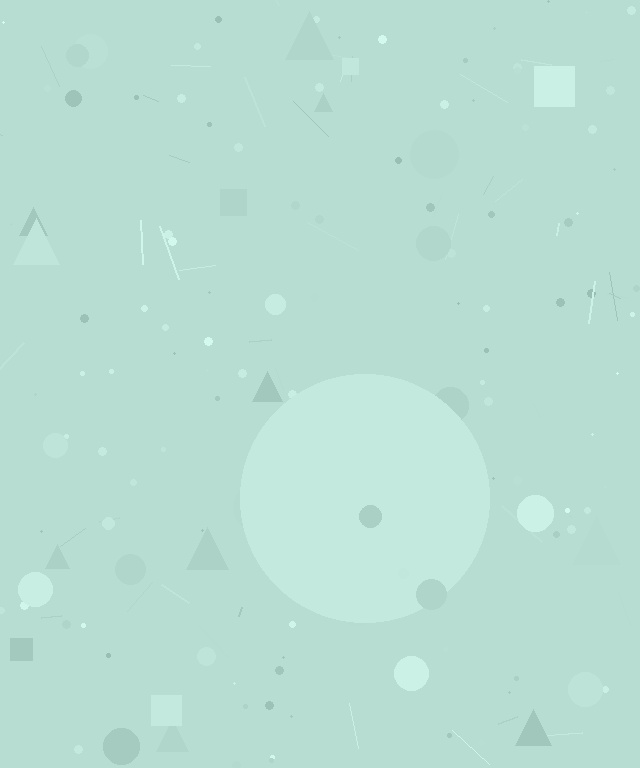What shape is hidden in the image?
A circle is hidden in the image.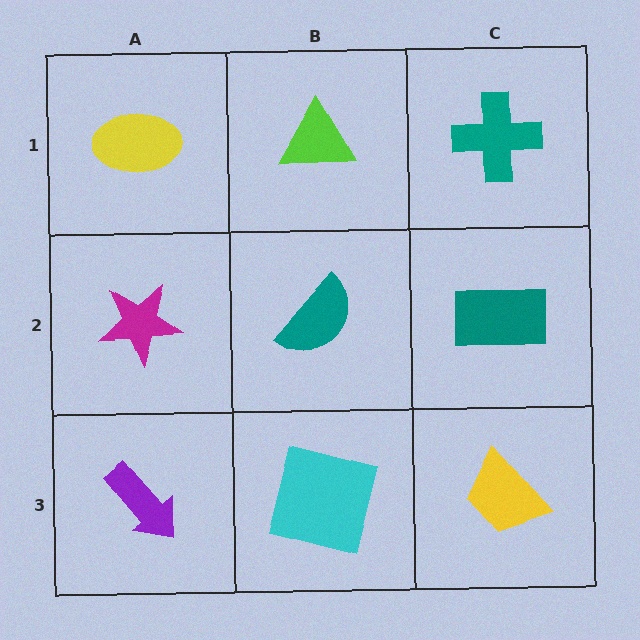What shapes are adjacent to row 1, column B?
A teal semicircle (row 2, column B), a yellow ellipse (row 1, column A), a teal cross (row 1, column C).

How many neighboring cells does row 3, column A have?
2.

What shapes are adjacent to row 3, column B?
A teal semicircle (row 2, column B), a purple arrow (row 3, column A), a yellow trapezoid (row 3, column C).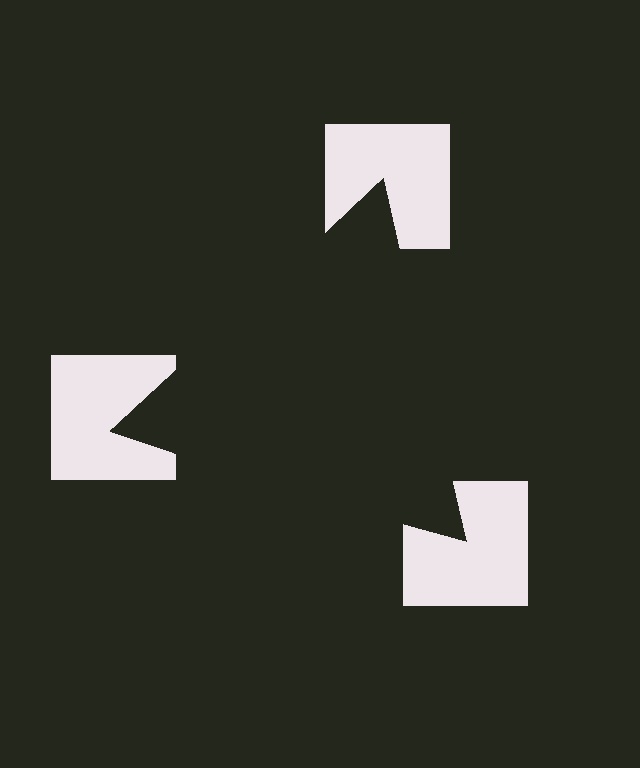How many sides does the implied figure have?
3 sides.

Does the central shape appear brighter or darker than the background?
It typically appears slightly darker than the background, even though no actual brightness change is drawn.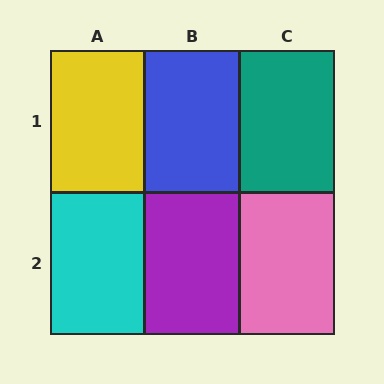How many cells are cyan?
1 cell is cyan.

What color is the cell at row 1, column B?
Blue.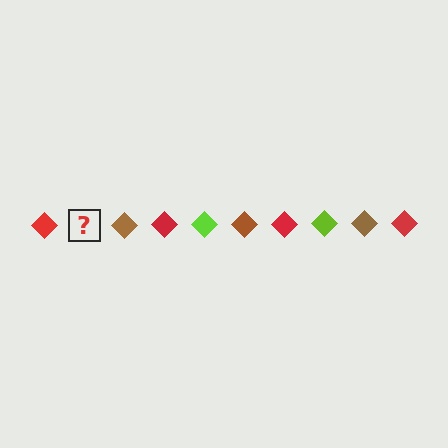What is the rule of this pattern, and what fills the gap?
The rule is that the pattern cycles through red, lime, brown diamonds. The gap should be filled with a lime diamond.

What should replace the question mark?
The question mark should be replaced with a lime diamond.